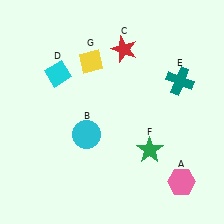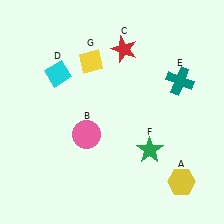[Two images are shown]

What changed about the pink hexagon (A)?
In Image 1, A is pink. In Image 2, it changed to yellow.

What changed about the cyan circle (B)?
In Image 1, B is cyan. In Image 2, it changed to pink.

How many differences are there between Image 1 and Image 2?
There are 2 differences between the two images.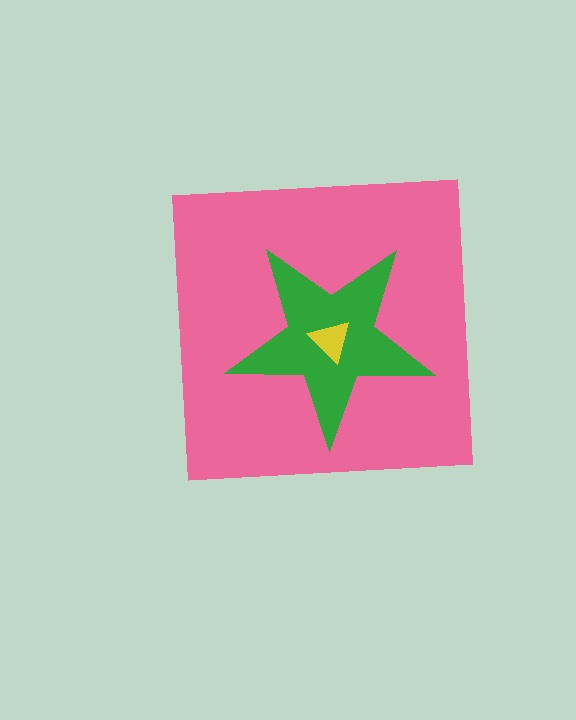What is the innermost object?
The yellow triangle.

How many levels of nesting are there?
3.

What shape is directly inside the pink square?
The green star.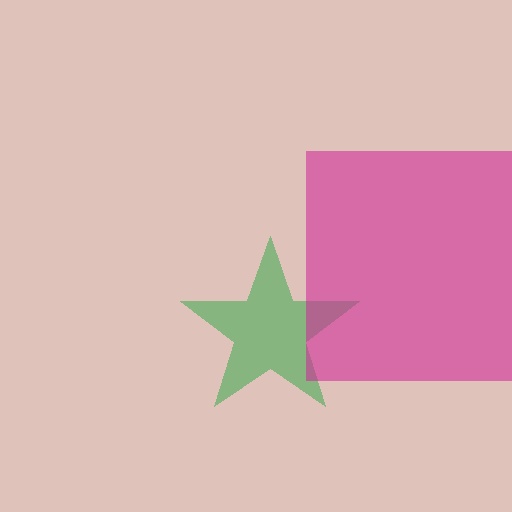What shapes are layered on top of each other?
The layered shapes are: a green star, a magenta square.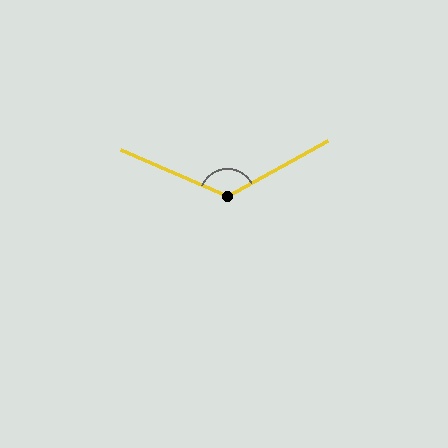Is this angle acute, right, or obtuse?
It is obtuse.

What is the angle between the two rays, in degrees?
Approximately 128 degrees.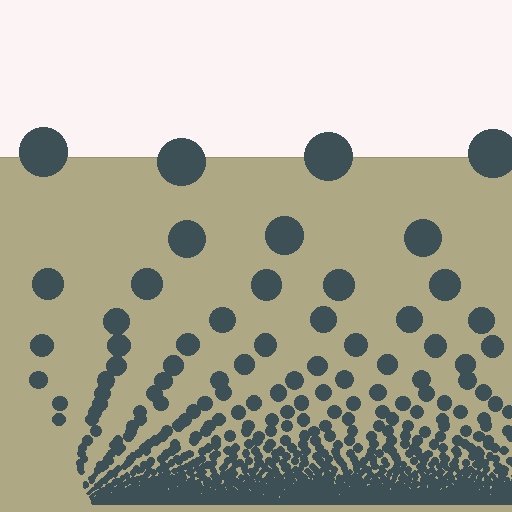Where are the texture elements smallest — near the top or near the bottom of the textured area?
Near the bottom.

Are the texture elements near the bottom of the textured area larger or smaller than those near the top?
Smaller. The gradient is inverted — elements near the bottom are smaller and denser.